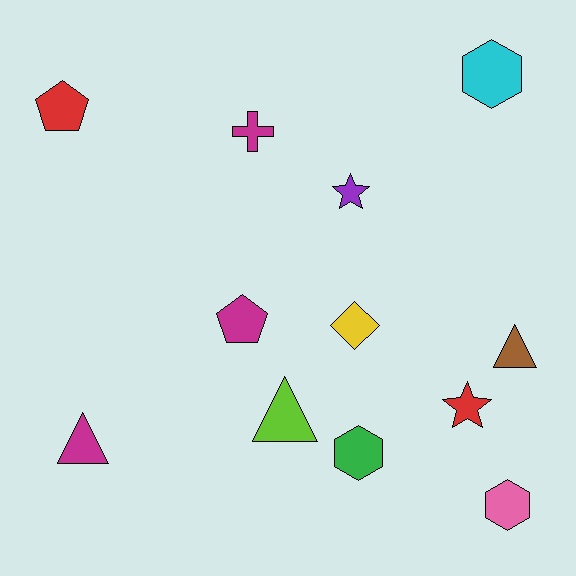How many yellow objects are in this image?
There is 1 yellow object.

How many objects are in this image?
There are 12 objects.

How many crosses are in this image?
There is 1 cross.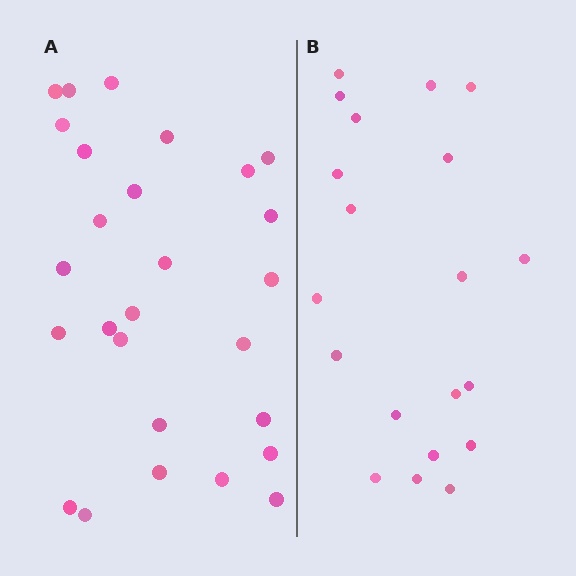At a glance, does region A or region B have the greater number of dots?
Region A (the left region) has more dots.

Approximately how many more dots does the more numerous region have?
Region A has roughly 8 or so more dots than region B.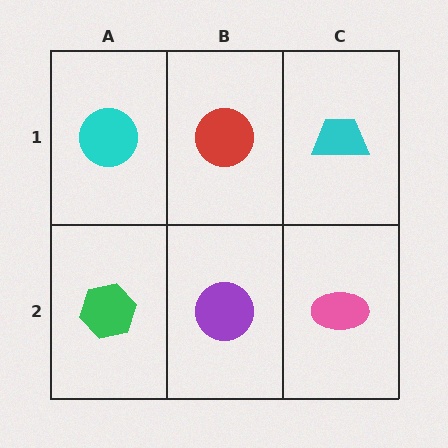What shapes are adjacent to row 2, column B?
A red circle (row 1, column B), a green hexagon (row 2, column A), a pink ellipse (row 2, column C).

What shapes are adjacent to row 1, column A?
A green hexagon (row 2, column A), a red circle (row 1, column B).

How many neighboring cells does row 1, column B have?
3.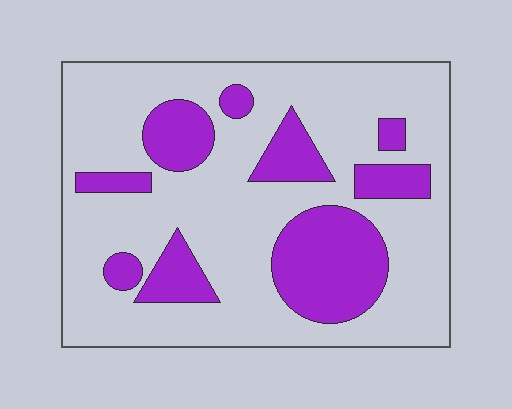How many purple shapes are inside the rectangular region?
9.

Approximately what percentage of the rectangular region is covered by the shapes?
Approximately 25%.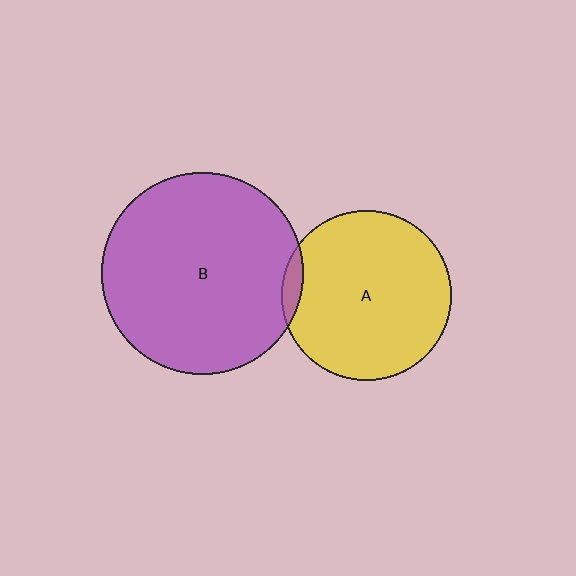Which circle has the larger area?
Circle B (purple).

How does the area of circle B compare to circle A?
Approximately 1.4 times.